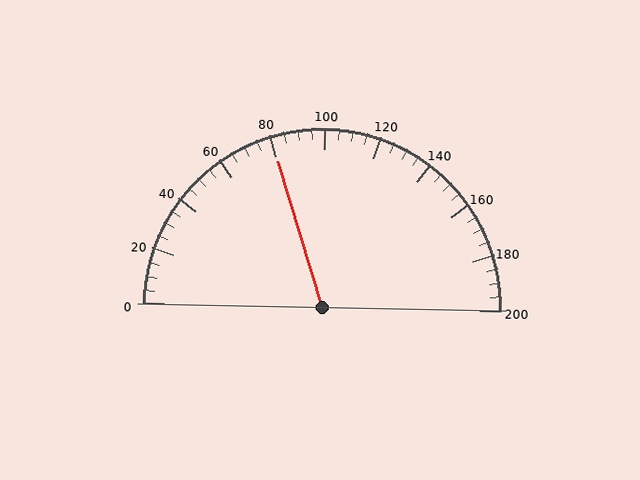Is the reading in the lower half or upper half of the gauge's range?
The reading is in the lower half of the range (0 to 200).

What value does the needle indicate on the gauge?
The needle indicates approximately 80.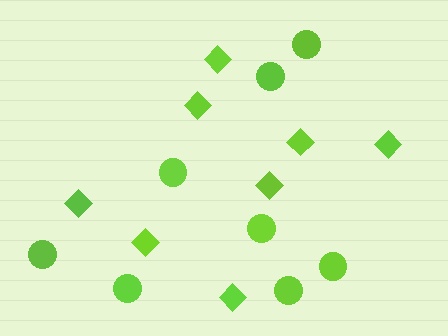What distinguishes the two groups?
There are 2 groups: one group of diamonds (8) and one group of circles (8).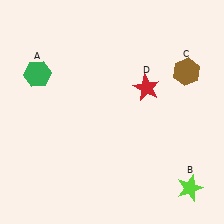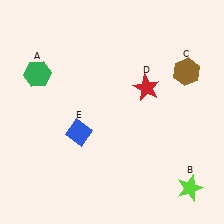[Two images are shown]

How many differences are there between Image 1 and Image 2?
There is 1 difference between the two images.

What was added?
A blue diamond (E) was added in Image 2.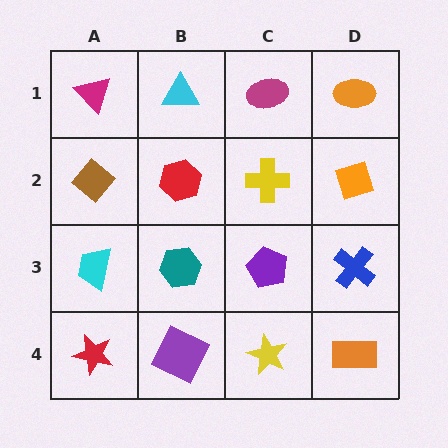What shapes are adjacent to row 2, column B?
A cyan triangle (row 1, column B), a teal hexagon (row 3, column B), a brown diamond (row 2, column A), a yellow cross (row 2, column C).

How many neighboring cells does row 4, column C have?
3.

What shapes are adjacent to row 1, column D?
An orange diamond (row 2, column D), a magenta ellipse (row 1, column C).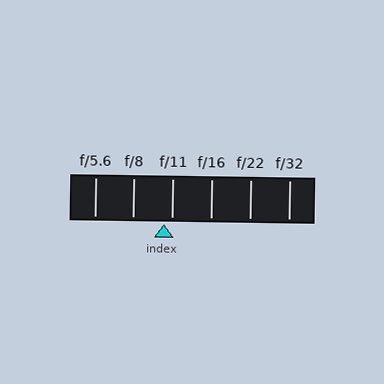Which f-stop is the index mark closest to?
The index mark is closest to f/11.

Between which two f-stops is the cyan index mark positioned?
The index mark is between f/8 and f/11.